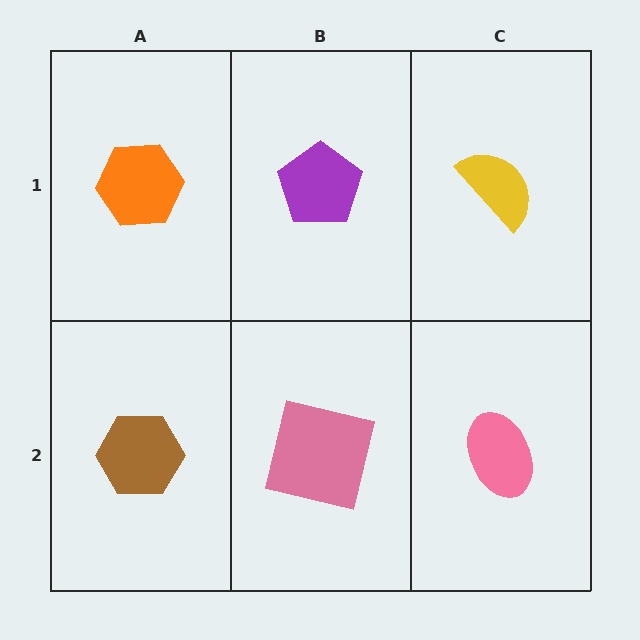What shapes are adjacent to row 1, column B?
A pink square (row 2, column B), an orange hexagon (row 1, column A), a yellow semicircle (row 1, column C).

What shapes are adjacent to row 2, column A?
An orange hexagon (row 1, column A), a pink square (row 2, column B).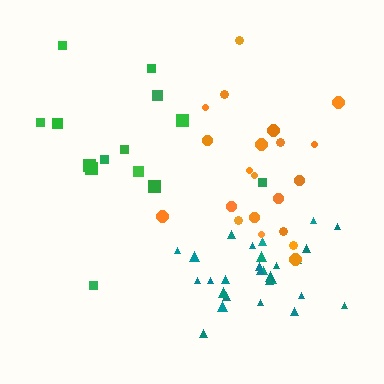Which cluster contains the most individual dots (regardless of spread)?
Teal (28).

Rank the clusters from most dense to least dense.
teal, orange, green.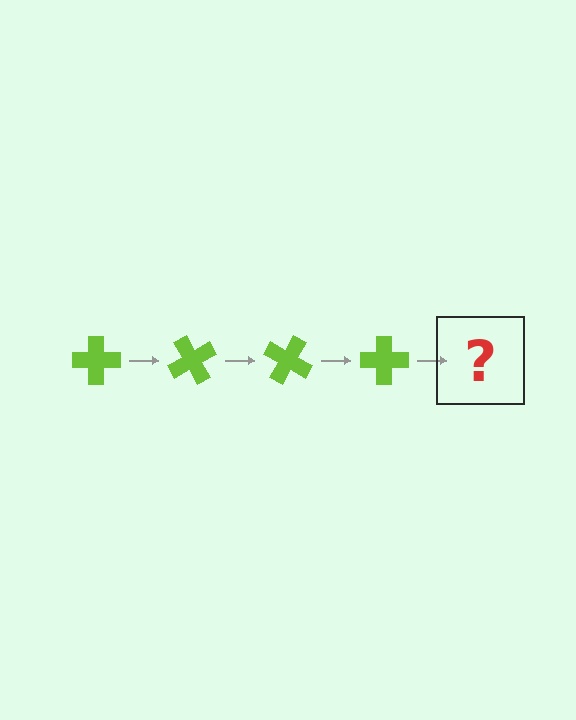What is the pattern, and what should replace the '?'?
The pattern is that the cross rotates 60 degrees each step. The '?' should be a lime cross rotated 240 degrees.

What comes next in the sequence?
The next element should be a lime cross rotated 240 degrees.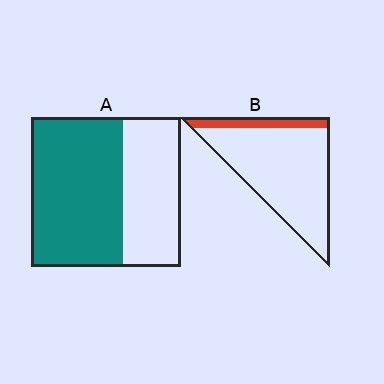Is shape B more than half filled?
No.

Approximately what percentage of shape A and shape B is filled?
A is approximately 60% and B is approximately 15%.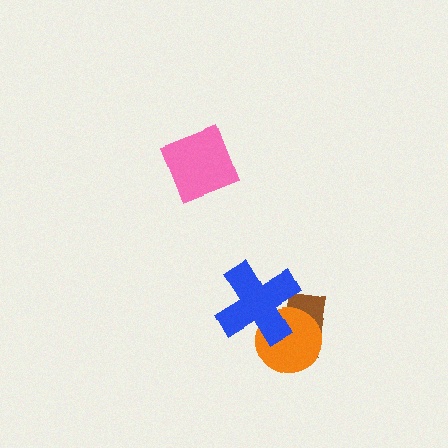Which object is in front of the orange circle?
The blue cross is in front of the orange circle.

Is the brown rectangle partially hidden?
Yes, it is partially covered by another shape.